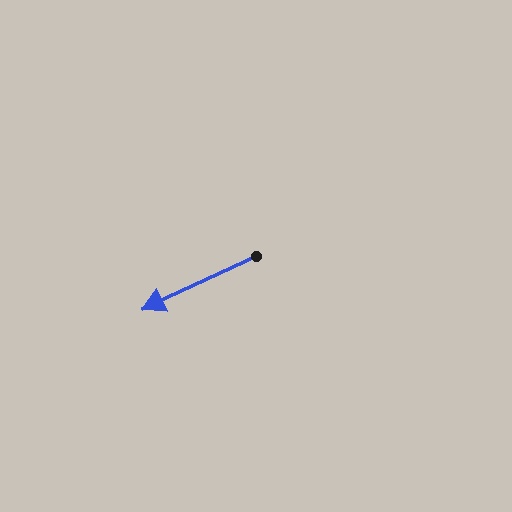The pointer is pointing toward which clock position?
Roughly 8 o'clock.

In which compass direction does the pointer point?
Southwest.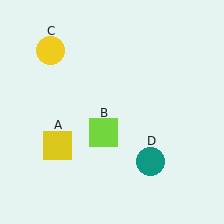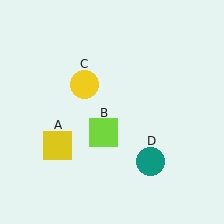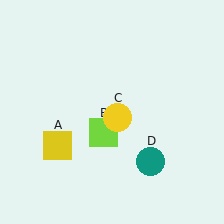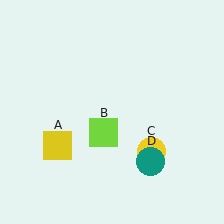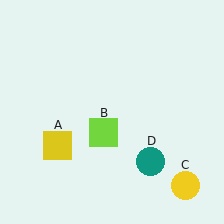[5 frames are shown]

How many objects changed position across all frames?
1 object changed position: yellow circle (object C).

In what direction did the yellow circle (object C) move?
The yellow circle (object C) moved down and to the right.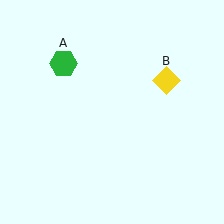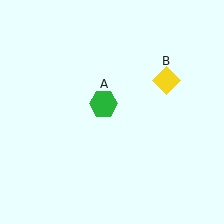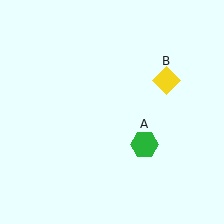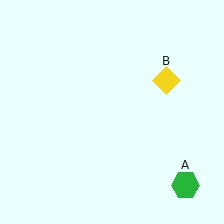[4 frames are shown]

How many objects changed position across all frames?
1 object changed position: green hexagon (object A).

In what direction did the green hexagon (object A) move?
The green hexagon (object A) moved down and to the right.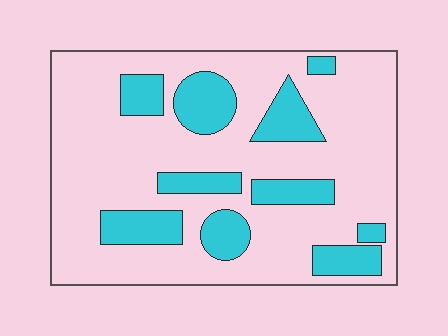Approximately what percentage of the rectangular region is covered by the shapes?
Approximately 25%.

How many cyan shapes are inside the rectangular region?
10.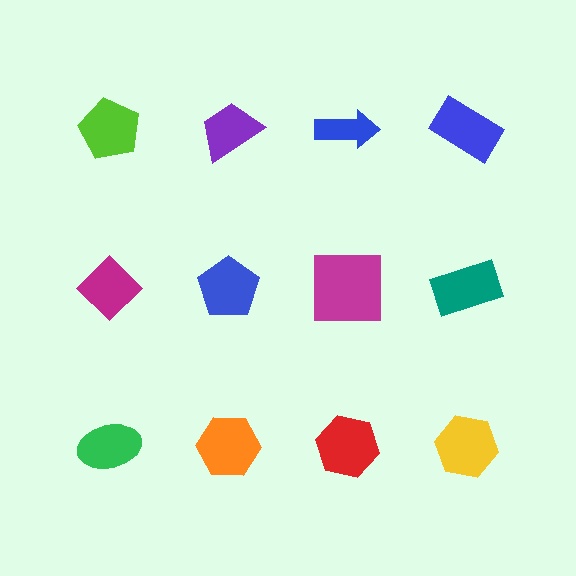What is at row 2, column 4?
A teal rectangle.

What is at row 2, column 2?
A blue pentagon.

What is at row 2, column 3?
A magenta square.